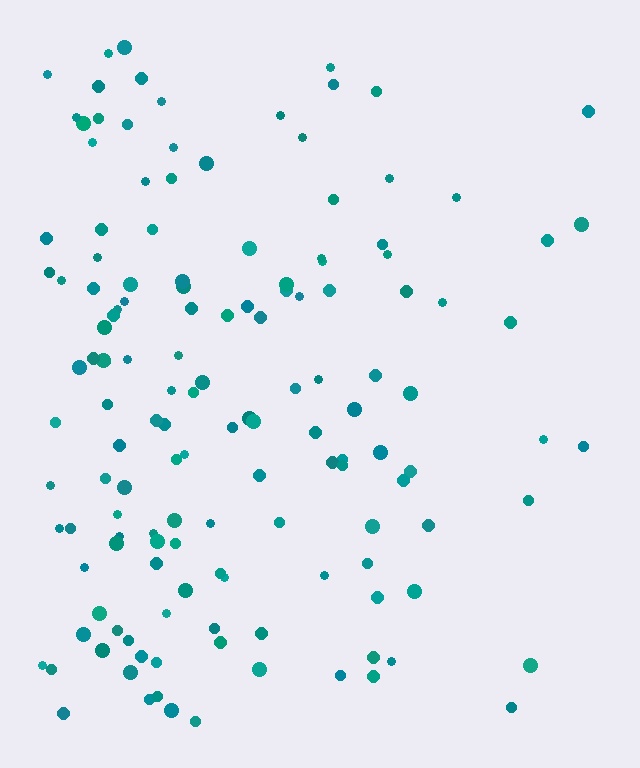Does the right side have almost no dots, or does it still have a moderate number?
Still a moderate number, just noticeably fewer than the left.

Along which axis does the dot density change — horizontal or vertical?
Horizontal.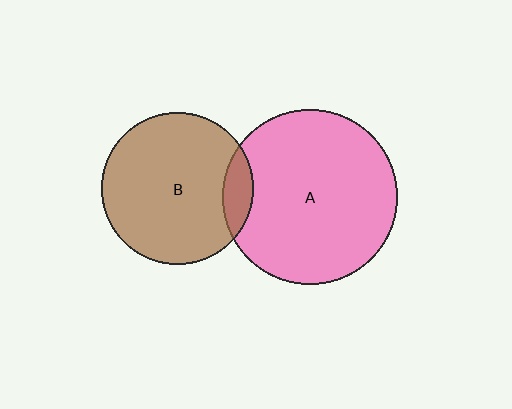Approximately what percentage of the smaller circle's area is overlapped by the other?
Approximately 10%.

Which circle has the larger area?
Circle A (pink).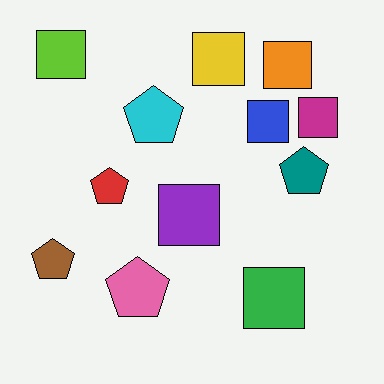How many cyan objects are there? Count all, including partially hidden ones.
There is 1 cyan object.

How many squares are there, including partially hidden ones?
There are 7 squares.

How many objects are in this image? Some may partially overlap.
There are 12 objects.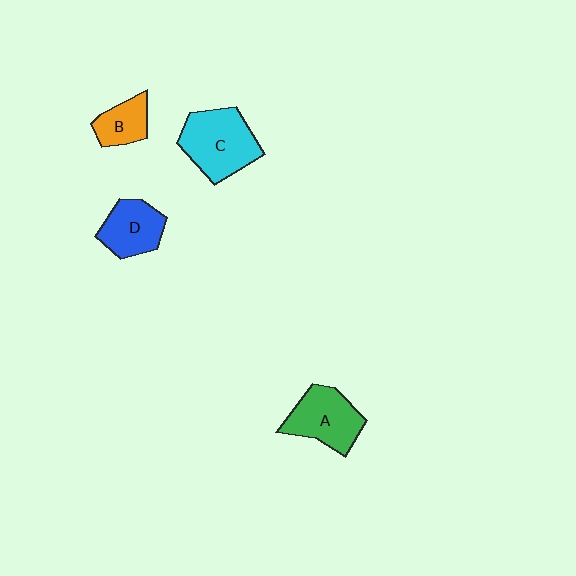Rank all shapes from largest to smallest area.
From largest to smallest: C (cyan), A (green), D (blue), B (orange).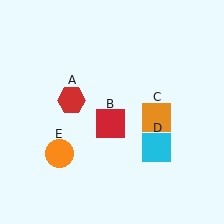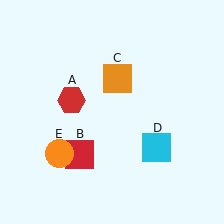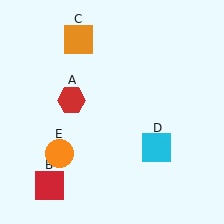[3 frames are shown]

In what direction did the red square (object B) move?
The red square (object B) moved down and to the left.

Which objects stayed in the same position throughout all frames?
Red hexagon (object A) and cyan square (object D) and orange circle (object E) remained stationary.